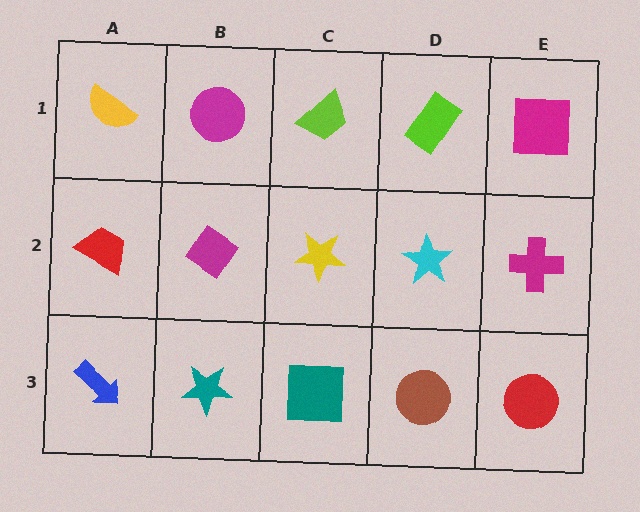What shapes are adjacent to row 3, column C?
A yellow star (row 2, column C), a teal star (row 3, column B), a brown circle (row 3, column D).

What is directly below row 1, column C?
A yellow star.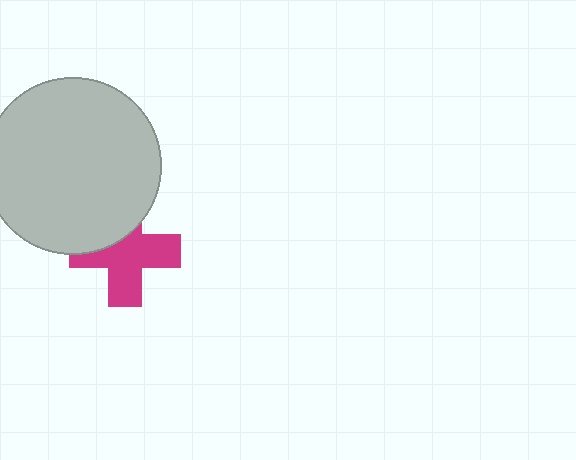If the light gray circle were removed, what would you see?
You would see the complete magenta cross.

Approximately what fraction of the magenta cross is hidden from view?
Roughly 33% of the magenta cross is hidden behind the light gray circle.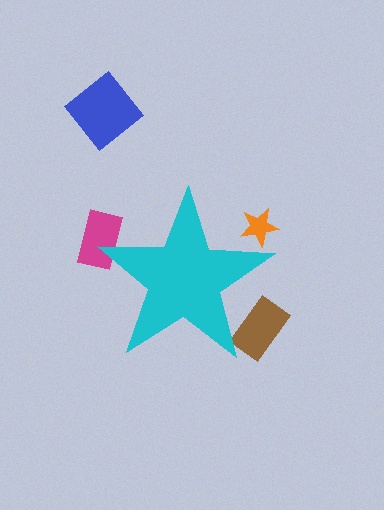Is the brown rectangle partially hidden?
Yes, the brown rectangle is partially hidden behind the cyan star.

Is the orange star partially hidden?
Yes, the orange star is partially hidden behind the cyan star.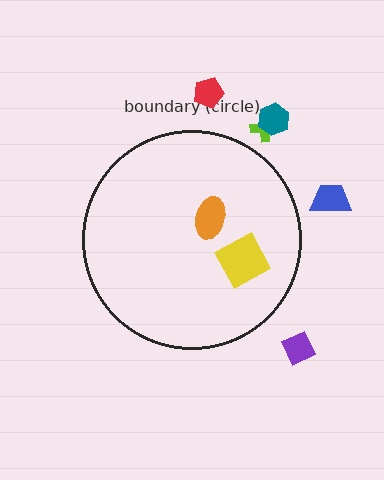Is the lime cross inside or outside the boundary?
Outside.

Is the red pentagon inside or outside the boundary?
Outside.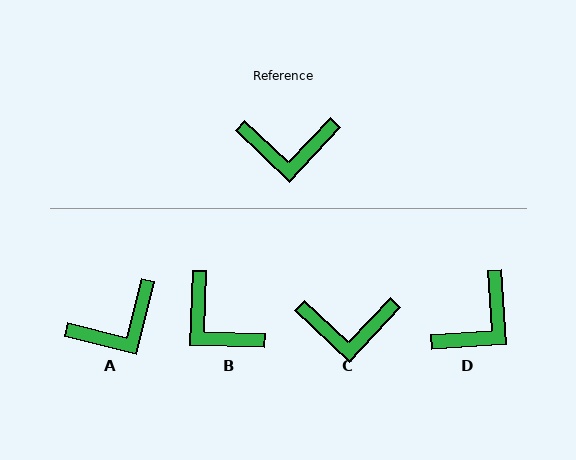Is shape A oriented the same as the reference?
No, it is off by about 29 degrees.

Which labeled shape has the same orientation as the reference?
C.